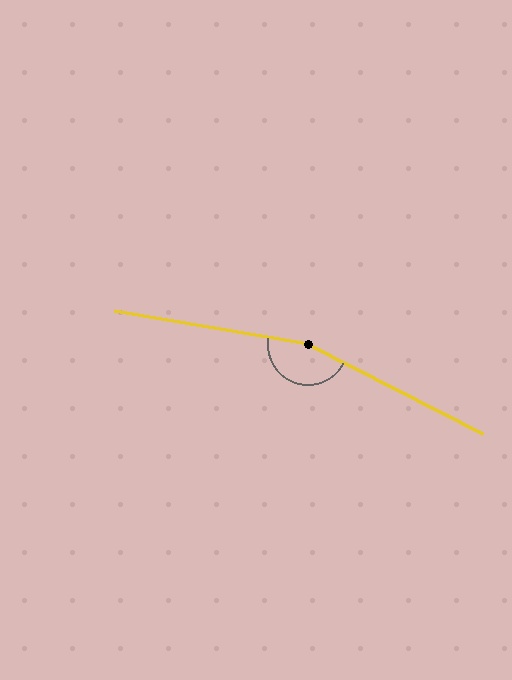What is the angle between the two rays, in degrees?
Approximately 163 degrees.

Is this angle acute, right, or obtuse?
It is obtuse.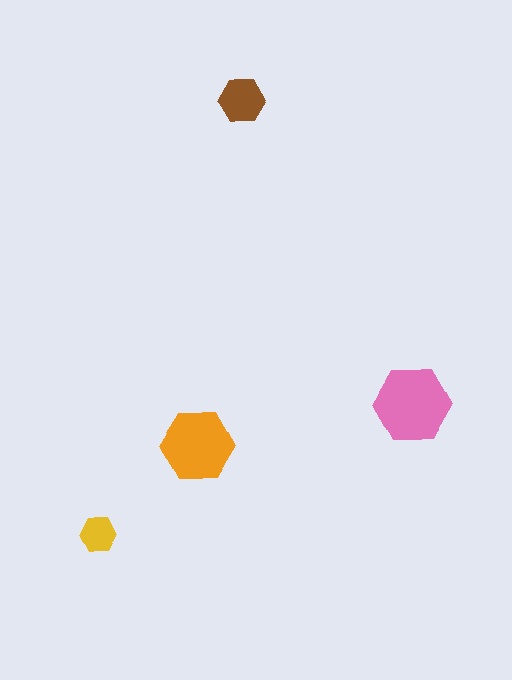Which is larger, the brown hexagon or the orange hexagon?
The orange one.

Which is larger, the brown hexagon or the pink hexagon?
The pink one.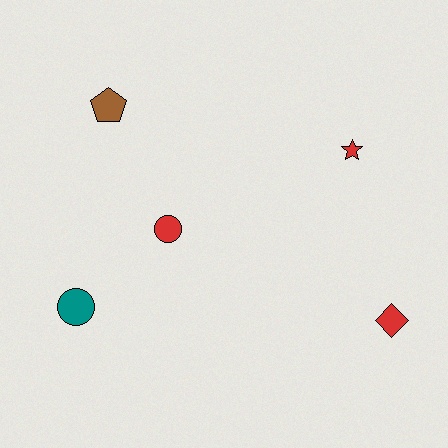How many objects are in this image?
There are 5 objects.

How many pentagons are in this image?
There is 1 pentagon.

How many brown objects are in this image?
There is 1 brown object.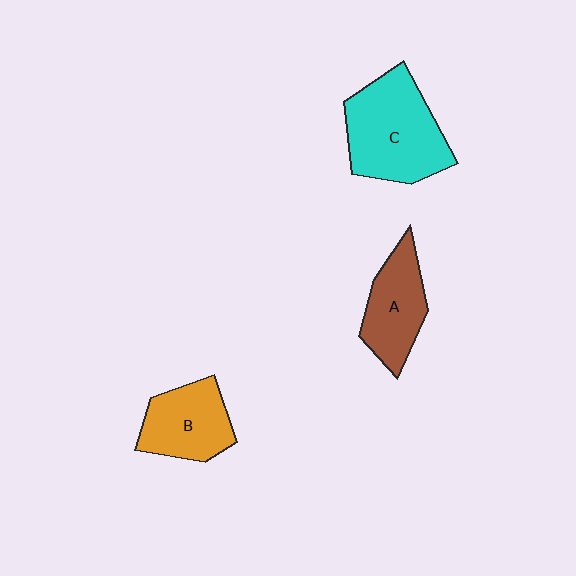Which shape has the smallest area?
Shape A (brown).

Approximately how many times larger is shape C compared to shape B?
Approximately 1.5 times.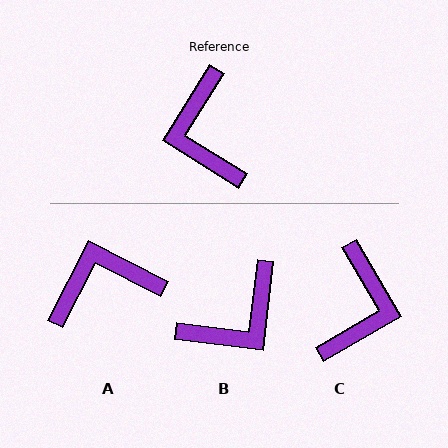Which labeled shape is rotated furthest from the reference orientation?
C, about 152 degrees away.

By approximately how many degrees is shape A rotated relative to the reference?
Approximately 85 degrees clockwise.